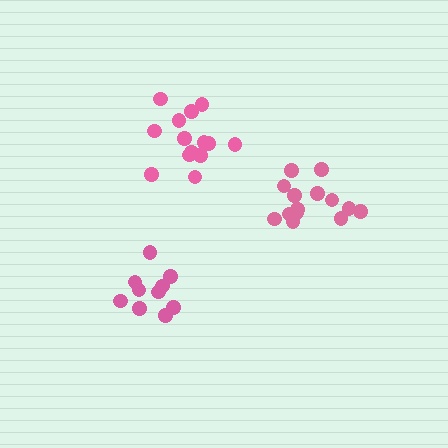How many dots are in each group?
Group 1: 10 dots, Group 2: 14 dots, Group 3: 14 dots (38 total).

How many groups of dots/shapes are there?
There are 3 groups.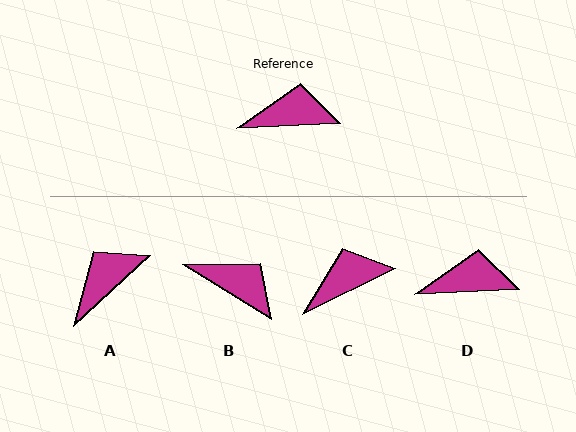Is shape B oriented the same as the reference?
No, it is off by about 35 degrees.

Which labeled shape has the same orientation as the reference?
D.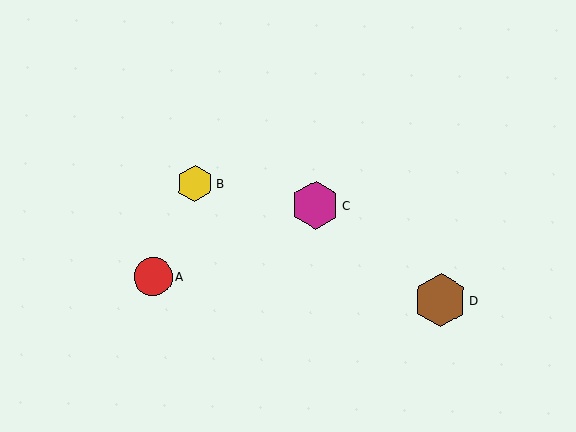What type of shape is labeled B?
Shape B is a yellow hexagon.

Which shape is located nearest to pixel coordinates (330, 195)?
The magenta hexagon (labeled C) at (315, 205) is nearest to that location.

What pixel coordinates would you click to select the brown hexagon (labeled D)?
Click at (440, 300) to select the brown hexagon D.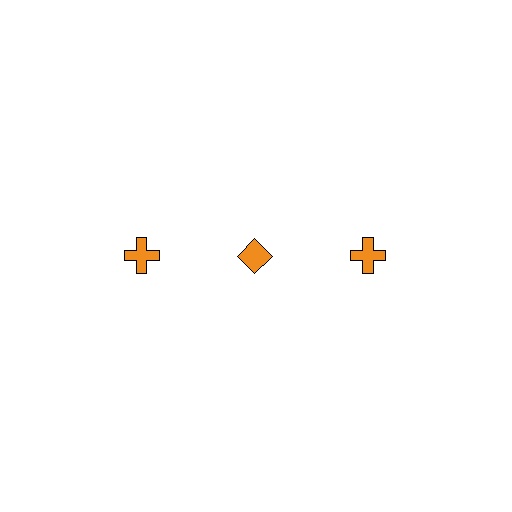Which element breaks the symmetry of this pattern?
The orange diamond in the top row, second from left column breaks the symmetry. All other shapes are orange crosses.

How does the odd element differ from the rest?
It has a different shape: diamond instead of cross.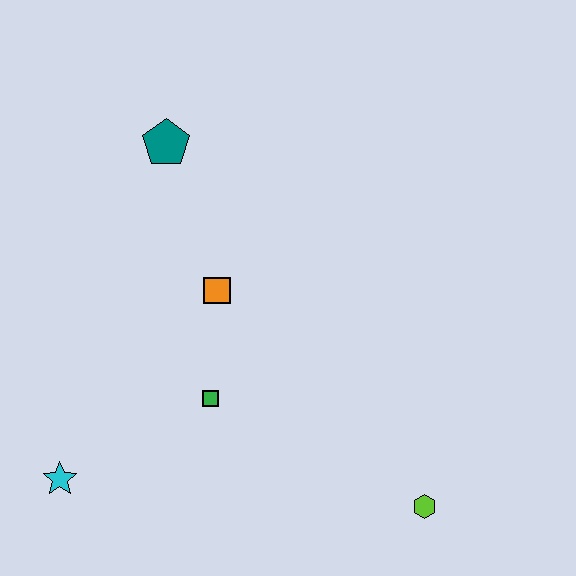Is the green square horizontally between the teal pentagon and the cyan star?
No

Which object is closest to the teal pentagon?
The orange square is closest to the teal pentagon.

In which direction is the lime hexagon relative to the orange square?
The lime hexagon is below the orange square.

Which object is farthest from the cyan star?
The lime hexagon is farthest from the cyan star.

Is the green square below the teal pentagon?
Yes